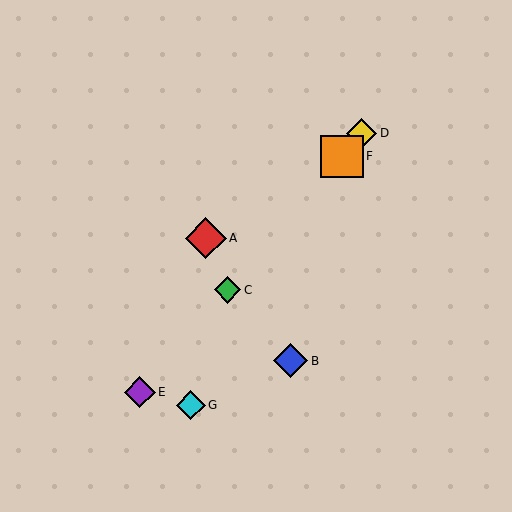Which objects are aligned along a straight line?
Objects C, D, E, F are aligned along a straight line.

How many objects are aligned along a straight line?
4 objects (C, D, E, F) are aligned along a straight line.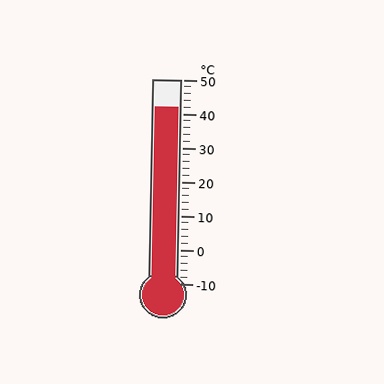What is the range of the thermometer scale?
The thermometer scale ranges from -10°C to 50°C.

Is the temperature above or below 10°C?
The temperature is above 10°C.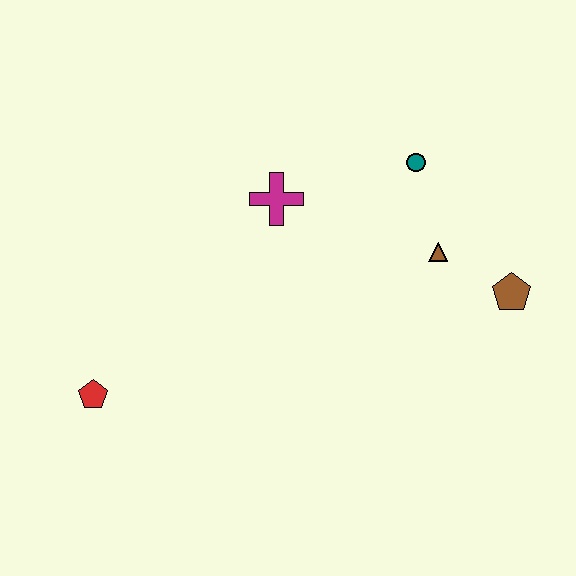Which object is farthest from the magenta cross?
The red pentagon is farthest from the magenta cross.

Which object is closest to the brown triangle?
The brown pentagon is closest to the brown triangle.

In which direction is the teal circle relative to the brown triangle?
The teal circle is above the brown triangle.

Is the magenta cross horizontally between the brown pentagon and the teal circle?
No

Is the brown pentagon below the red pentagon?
No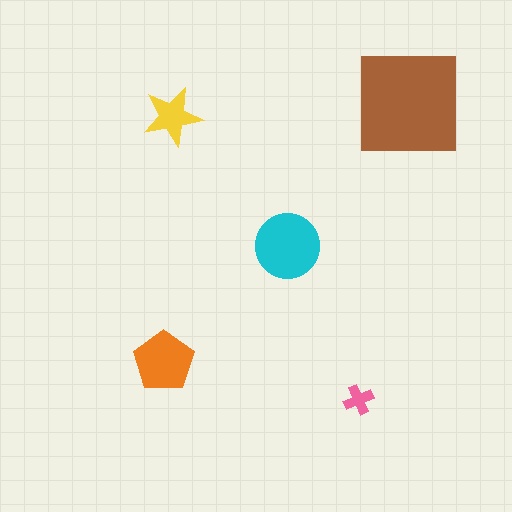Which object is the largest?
The brown square.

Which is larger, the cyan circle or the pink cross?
The cyan circle.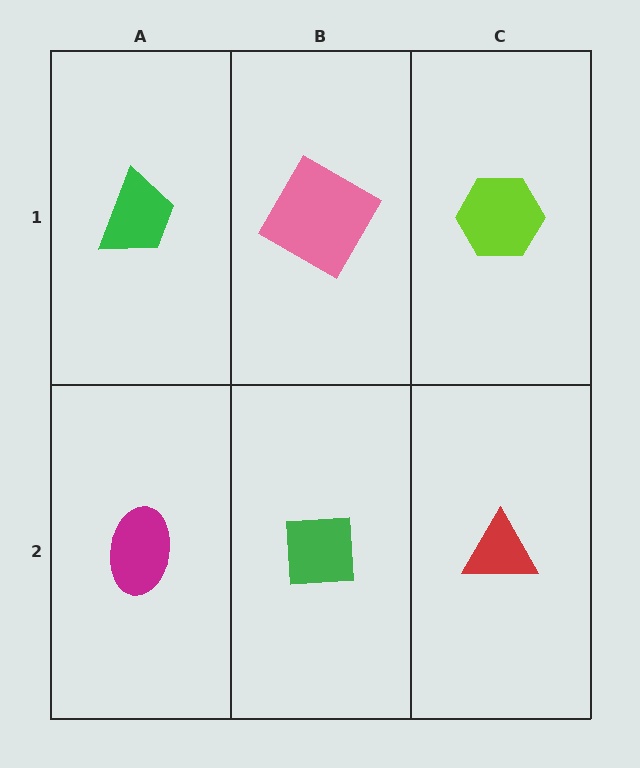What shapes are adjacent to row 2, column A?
A green trapezoid (row 1, column A), a green square (row 2, column B).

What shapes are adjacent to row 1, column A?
A magenta ellipse (row 2, column A), a pink diamond (row 1, column B).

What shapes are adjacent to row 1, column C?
A red triangle (row 2, column C), a pink diamond (row 1, column B).